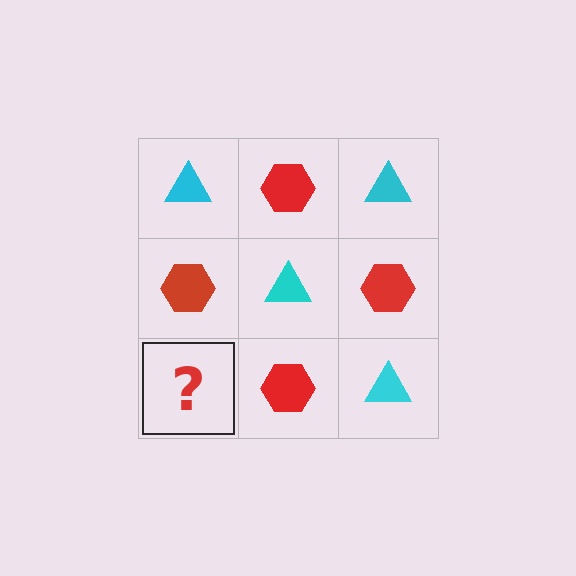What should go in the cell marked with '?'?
The missing cell should contain a cyan triangle.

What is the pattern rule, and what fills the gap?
The rule is that it alternates cyan triangle and red hexagon in a checkerboard pattern. The gap should be filled with a cyan triangle.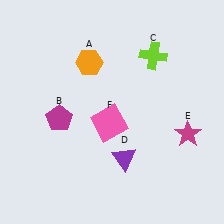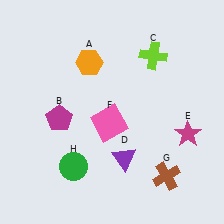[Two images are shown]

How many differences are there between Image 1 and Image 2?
There are 2 differences between the two images.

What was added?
A brown cross (G), a green circle (H) were added in Image 2.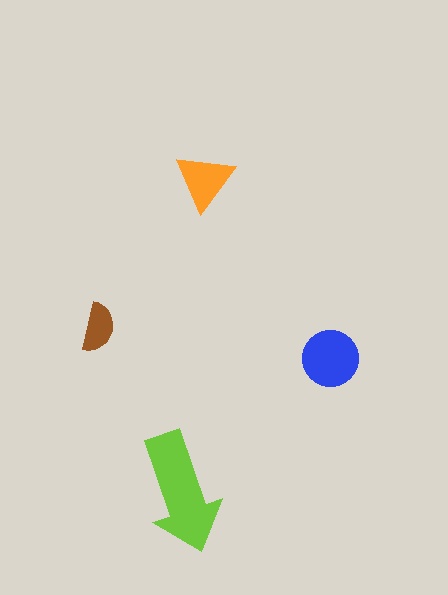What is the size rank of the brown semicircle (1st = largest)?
4th.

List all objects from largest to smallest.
The lime arrow, the blue circle, the orange triangle, the brown semicircle.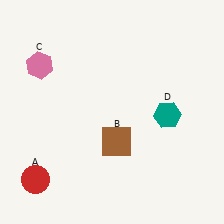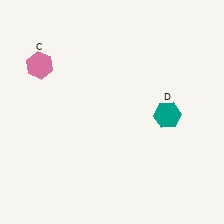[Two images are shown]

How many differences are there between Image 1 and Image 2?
There are 2 differences between the two images.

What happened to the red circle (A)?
The red circle (A) was removed in Image 2. It was in the bottom-left area of Image 1.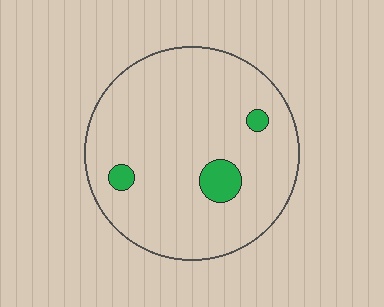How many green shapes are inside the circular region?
3.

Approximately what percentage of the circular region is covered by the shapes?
Approximately 5%.